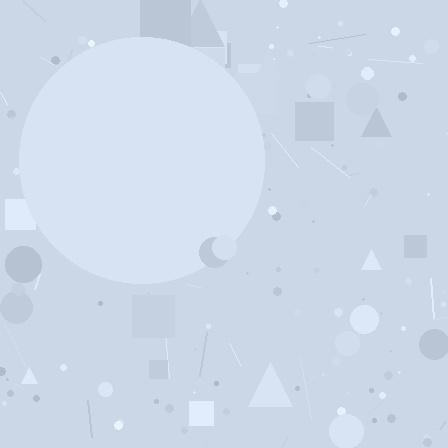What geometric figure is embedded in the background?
A circle is embedded in the background.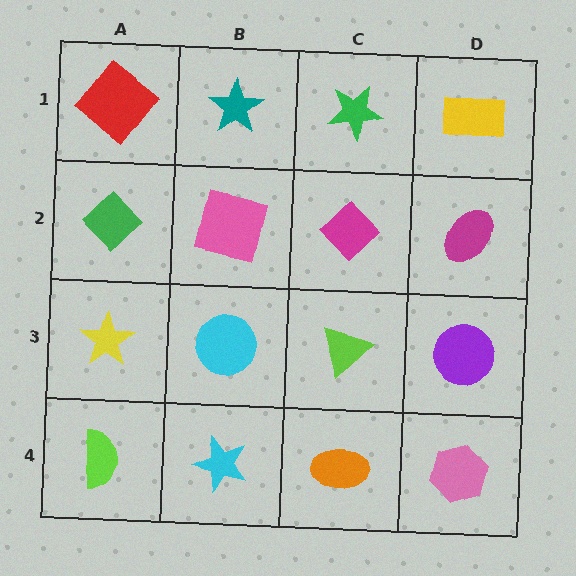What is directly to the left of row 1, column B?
A red diamond.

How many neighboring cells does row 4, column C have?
3.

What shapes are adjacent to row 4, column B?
A cyan circle (row 3, column B), a lime semicircle (row 4, column A), an orange ellipse (row 4, column C).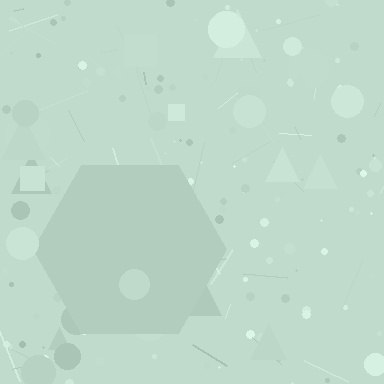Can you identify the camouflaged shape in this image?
The camouflaged shape is a hexagon.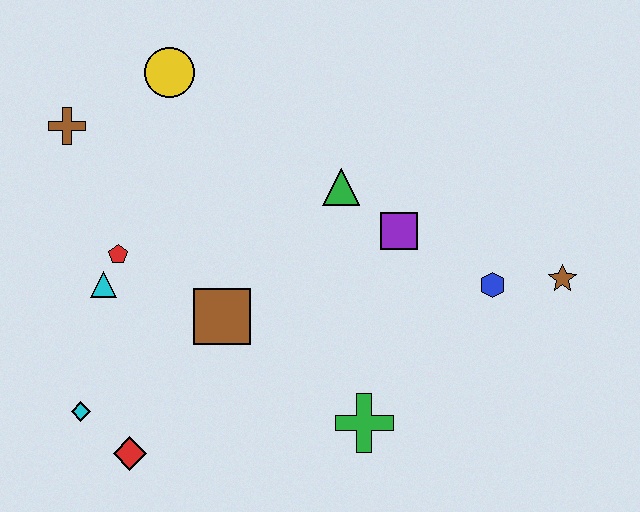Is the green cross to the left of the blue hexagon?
Yes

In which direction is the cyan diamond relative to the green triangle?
The cyan diamond is to the left of the green triangle.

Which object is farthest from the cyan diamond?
The brown star is farthest from the cyan diamond.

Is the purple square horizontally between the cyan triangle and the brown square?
No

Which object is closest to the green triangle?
The purple square is closest to the green triangle.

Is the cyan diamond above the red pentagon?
No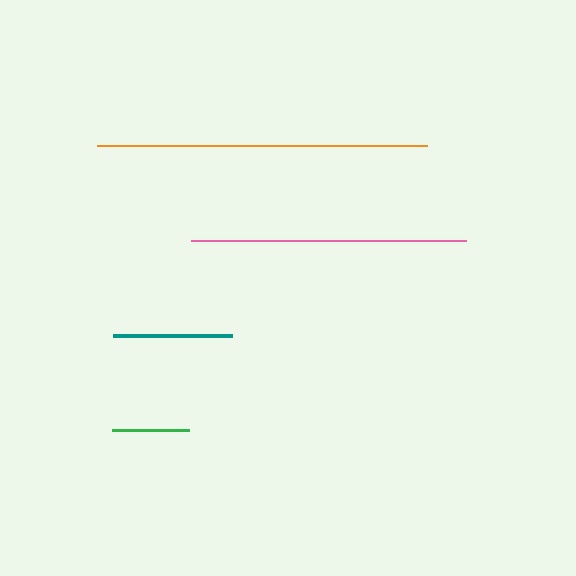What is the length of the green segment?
The green segment is approximately 77 pixels long.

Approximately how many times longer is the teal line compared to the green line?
The teal line is approximately 1.5 times the length of the green line.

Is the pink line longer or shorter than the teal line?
The pink line is longer than the teal line.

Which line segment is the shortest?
The green line is the shortest at approximately 77 pixels.